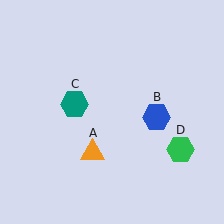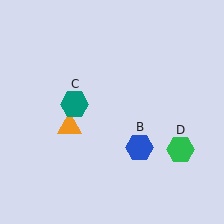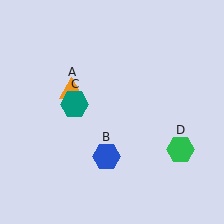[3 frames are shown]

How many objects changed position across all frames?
2 objects changed position: orange triangle (object A), blue hexagon (object B).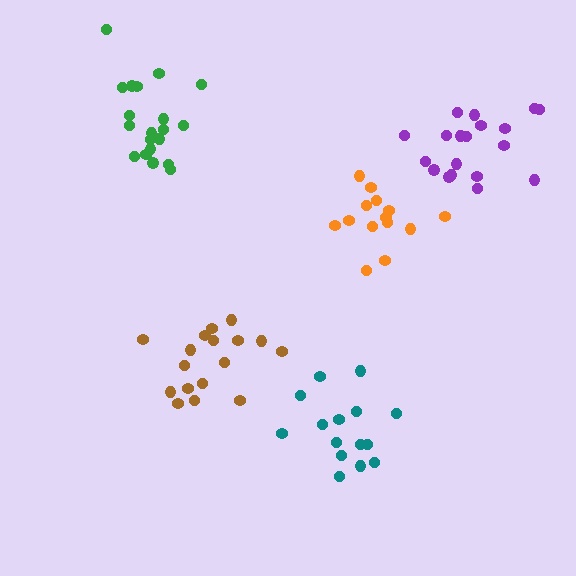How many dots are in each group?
Group 1: 19 dots, Group 2: 14 dots, Group 3: 15 dots, Group 4: 17 dots, Group 5: 20 dots (85 total).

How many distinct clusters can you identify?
There are 5 distinct clusters.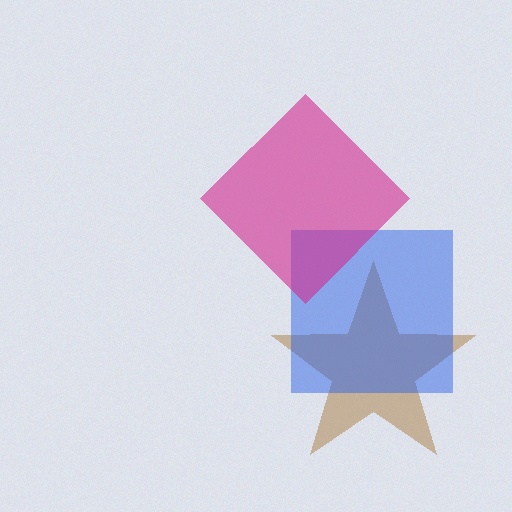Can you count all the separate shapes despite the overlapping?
Yes, there are 3 separate shapes.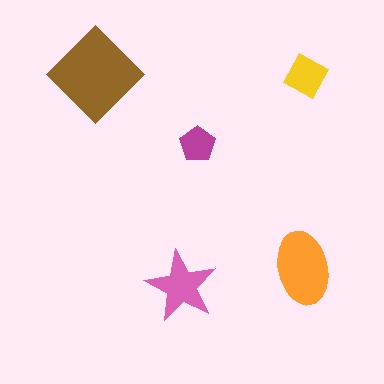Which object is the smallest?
The magenta pentagon.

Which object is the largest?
The brown diamond.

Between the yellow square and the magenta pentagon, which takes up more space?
The yellow square.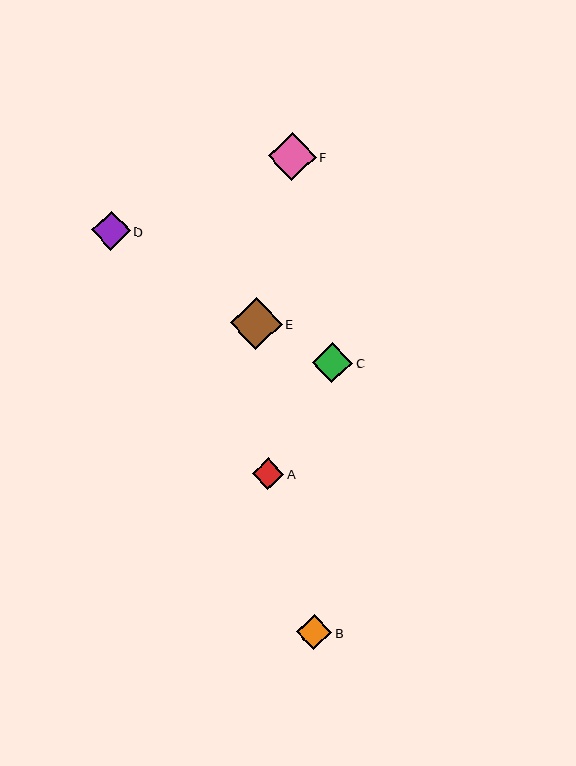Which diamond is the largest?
Diamond E is the largest with a size of approximately 52 pixels.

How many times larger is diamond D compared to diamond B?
Diamond D is approximately 1.1 times the size of diamond B.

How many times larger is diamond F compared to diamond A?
Diamond F is approximately 1.5 times the size of diamond A.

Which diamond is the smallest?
Diamond A is the smallest with a size of approximately 32 pixels.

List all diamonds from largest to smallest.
From largest to smallest: E, F, C, D, B, A.